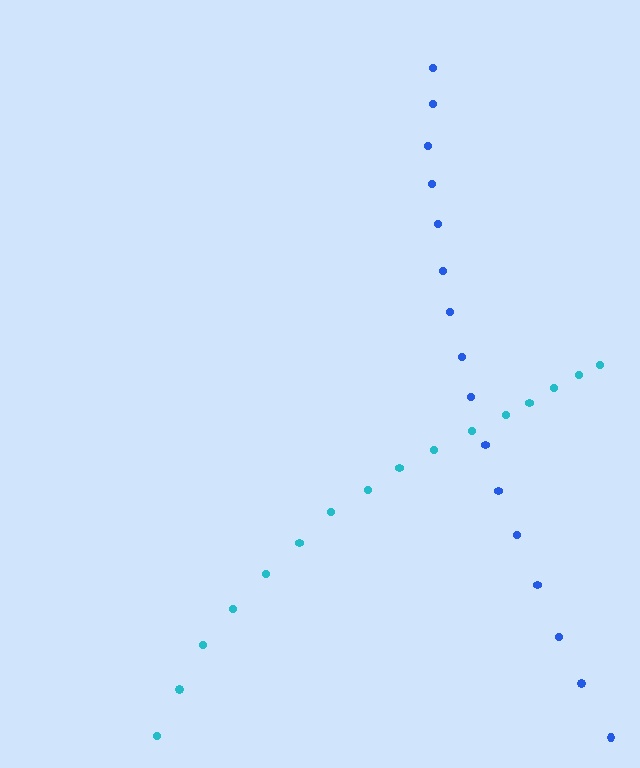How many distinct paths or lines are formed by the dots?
There are 2 distinct paths.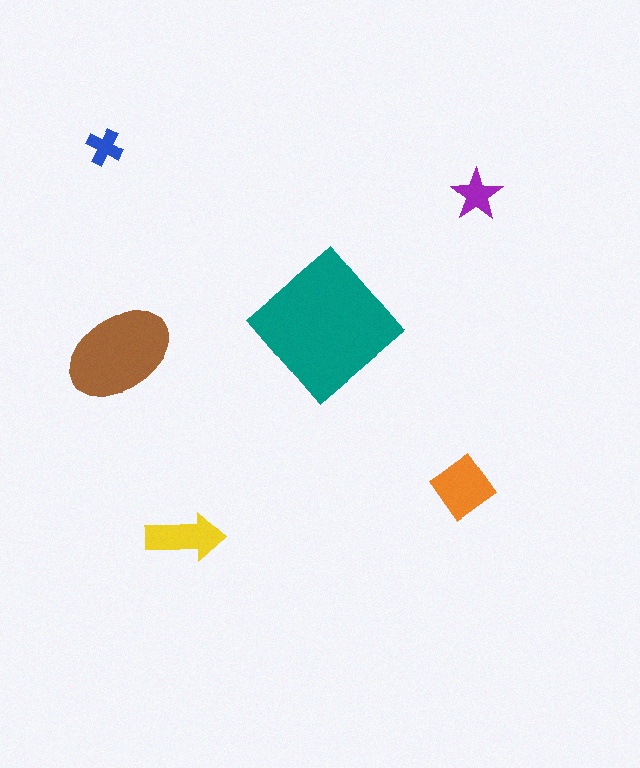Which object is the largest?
The teal diamond.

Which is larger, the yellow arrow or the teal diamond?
The teal diamond.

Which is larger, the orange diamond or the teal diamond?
The teal diamond.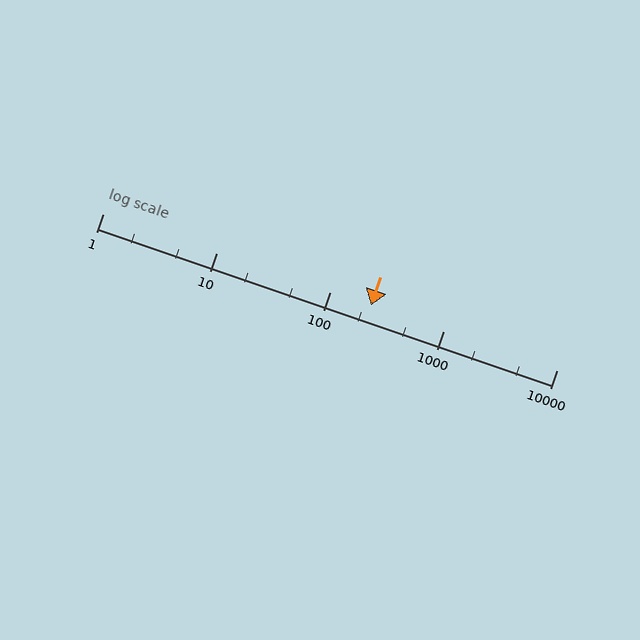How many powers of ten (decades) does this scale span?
The scale spans 4 decades, from 1 to 10000.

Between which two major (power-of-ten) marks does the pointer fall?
The pointer is between 100 and 1000.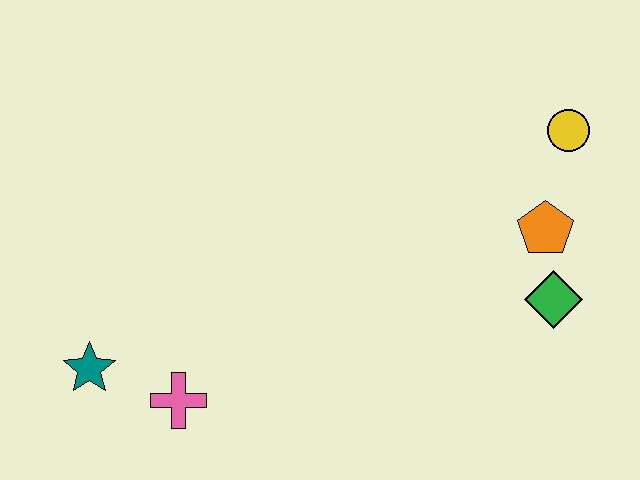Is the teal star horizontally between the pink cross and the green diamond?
No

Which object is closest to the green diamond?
The orange pentagon is closest to the green diamond.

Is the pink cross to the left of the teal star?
No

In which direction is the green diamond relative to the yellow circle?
The green diamond is below the yellow circle.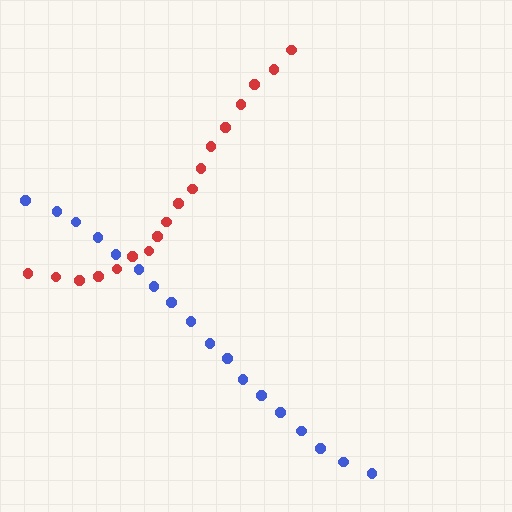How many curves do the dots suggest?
There are 2 distinct paths.